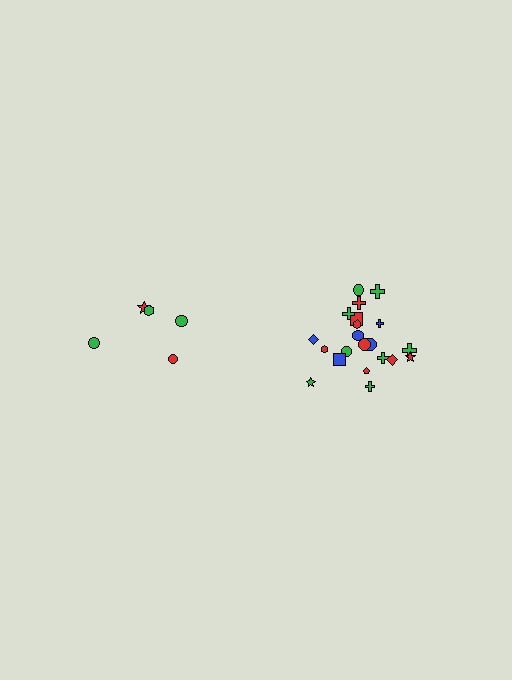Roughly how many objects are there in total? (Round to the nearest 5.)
Roughly 25 objects in total.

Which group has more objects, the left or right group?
The right group.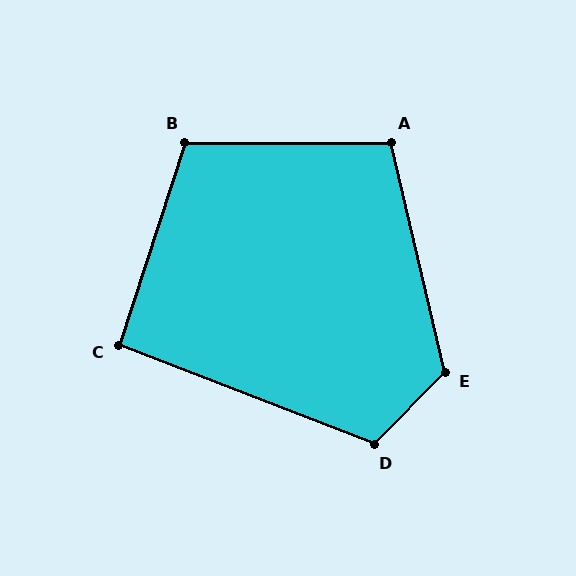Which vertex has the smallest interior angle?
C, at approximately 93 degrees.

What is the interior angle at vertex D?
Approximately 113 degrees (obtuse).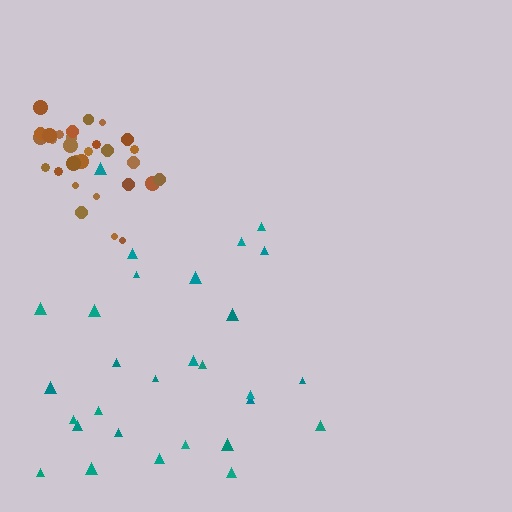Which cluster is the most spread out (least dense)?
Teal.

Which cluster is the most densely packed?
Brown.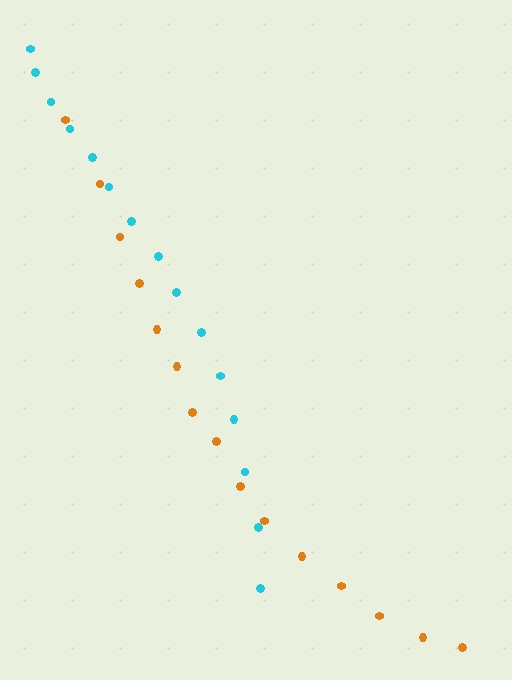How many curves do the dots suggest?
There are 2 distinct paths.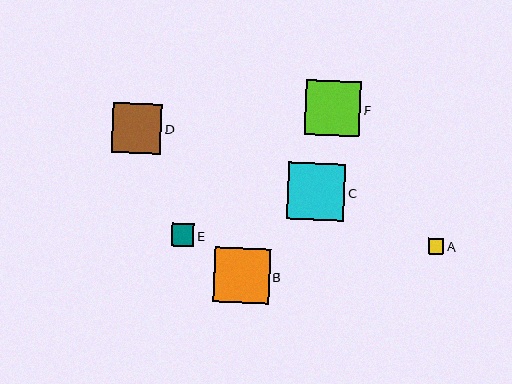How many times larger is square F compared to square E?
Square F is approximately 2.4 times the size of square E.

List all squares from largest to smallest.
From largest to smallest: C, B, F, D, E, A.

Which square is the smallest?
Square A is the smallest with a size of approximately 15 pixels.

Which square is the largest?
Square C is the largest with a size of approximately 57 pixels.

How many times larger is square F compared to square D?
Square F is approximately 1.1 times the size of square D.